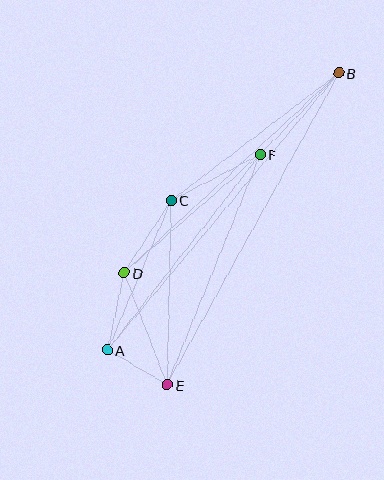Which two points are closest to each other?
Points A and E are closest to each other.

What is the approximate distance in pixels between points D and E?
The distance between D and E is approximately 120 pixels.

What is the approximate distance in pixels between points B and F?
The distance between B and F is approximately 114 pixels.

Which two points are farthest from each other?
Points A and B are farthest from each other.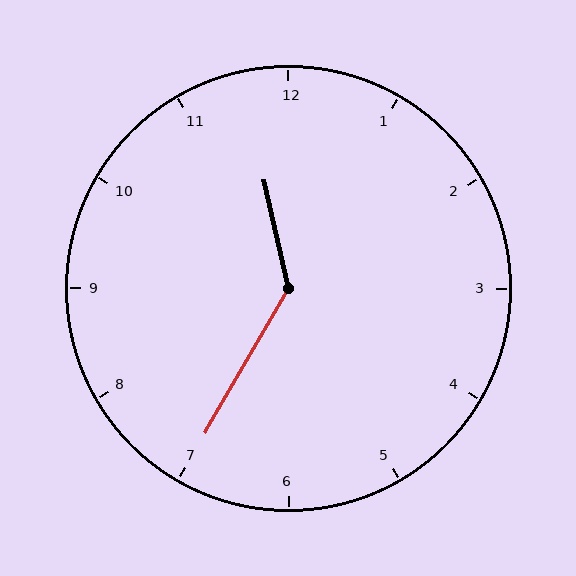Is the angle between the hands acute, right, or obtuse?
It is obtuse.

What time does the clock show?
11:35.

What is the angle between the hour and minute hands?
Approximately 138 degrees.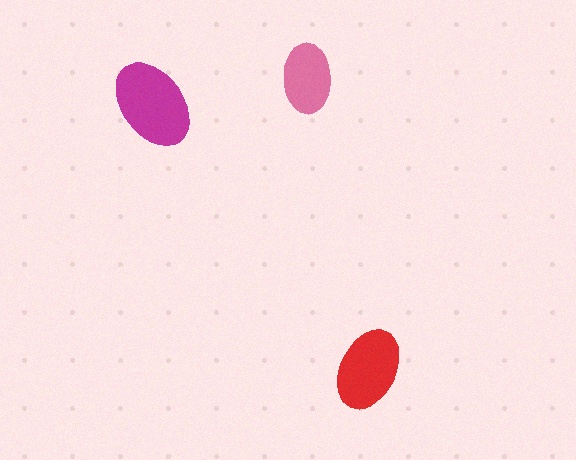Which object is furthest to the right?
The red ellipse is rightmost.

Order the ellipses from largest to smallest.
the magenta one, the red one, the pink one.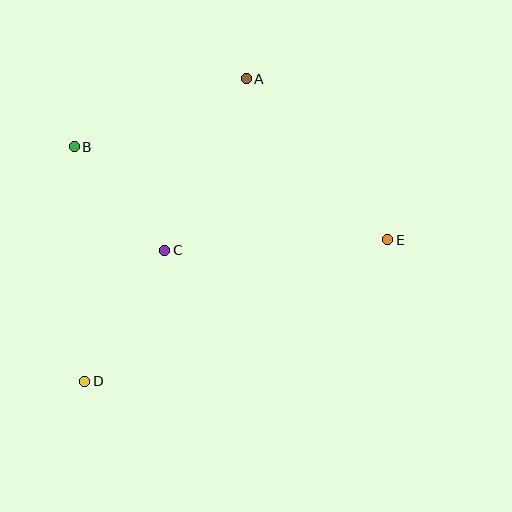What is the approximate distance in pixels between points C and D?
The distance between C and D is approximately 154 pixels.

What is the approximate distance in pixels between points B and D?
The distance between B and D is approximately 235 pixels.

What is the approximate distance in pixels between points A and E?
The distance between A and E is approximately 214 pixels.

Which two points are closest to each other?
Points B and C are closest to each other.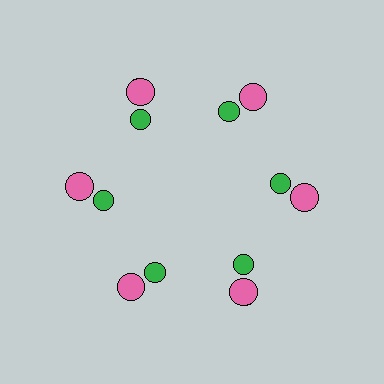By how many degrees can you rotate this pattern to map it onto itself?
The pattern maps onto itself every 60 degrees of rotation.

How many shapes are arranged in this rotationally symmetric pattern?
There are 18 shapes, arranged in 6 groups of 3.